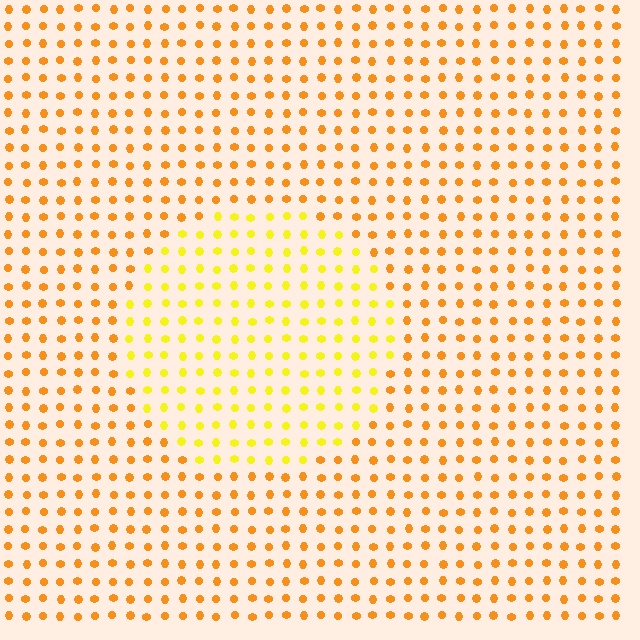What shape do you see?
I see a circle.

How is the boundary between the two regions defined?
The boundary is defined purely by a slight shift in hue (about 28 degrees). Spacing, size, and orientation are identical on both sides.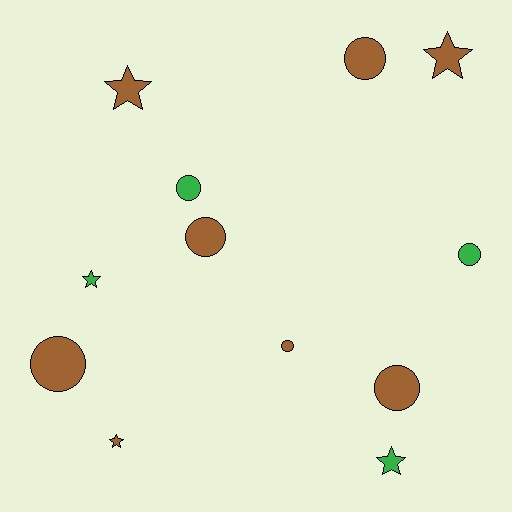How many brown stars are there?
There are 3 brown stars.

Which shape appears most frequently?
Circle, with 7 objects.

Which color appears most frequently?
Brown, with 8 objects.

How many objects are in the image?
There are 12 objects.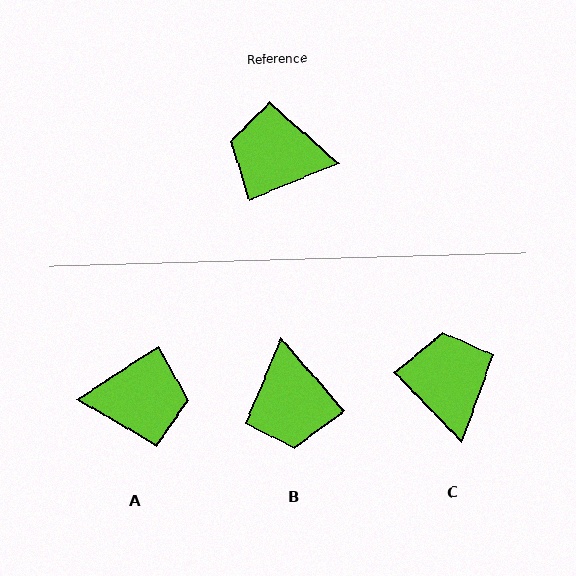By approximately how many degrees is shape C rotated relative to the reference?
Approximately 68 degrees clockwise.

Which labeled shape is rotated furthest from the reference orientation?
A, about 169 degrees away.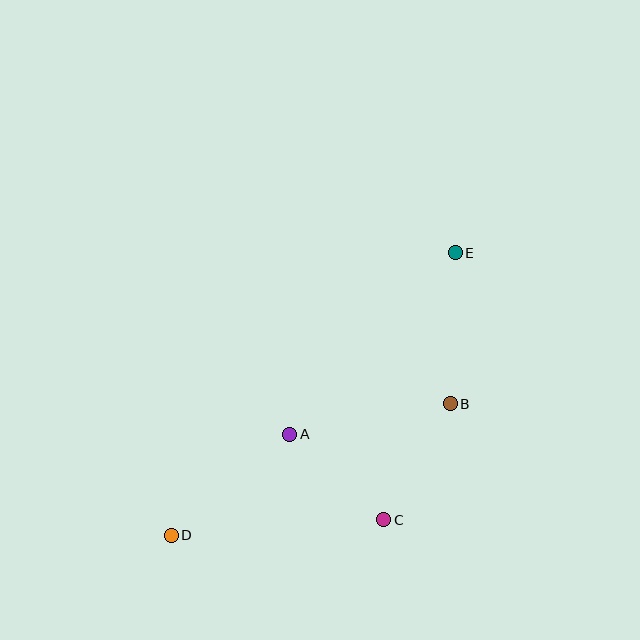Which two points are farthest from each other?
Points D and E are farthest from each other.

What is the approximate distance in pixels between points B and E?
The distance between B and E is approximately 151 pixels.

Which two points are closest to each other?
Points A and C are closest to each other.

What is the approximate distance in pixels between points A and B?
The distance between A and B is approximately 163 pixels.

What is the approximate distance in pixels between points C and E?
The distance between C and E is approximately 276 pixels.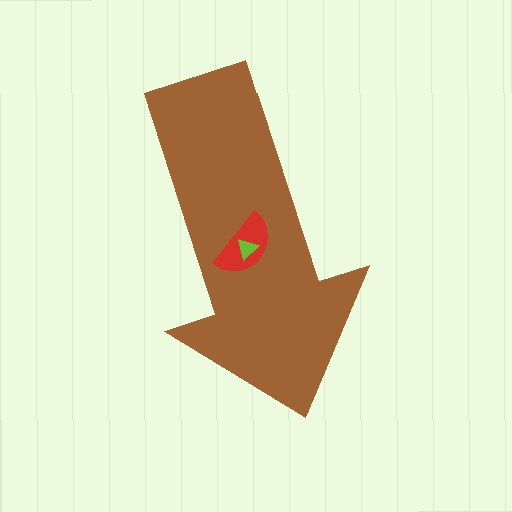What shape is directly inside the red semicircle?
The lime triangle.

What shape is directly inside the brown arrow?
The red semicircle.